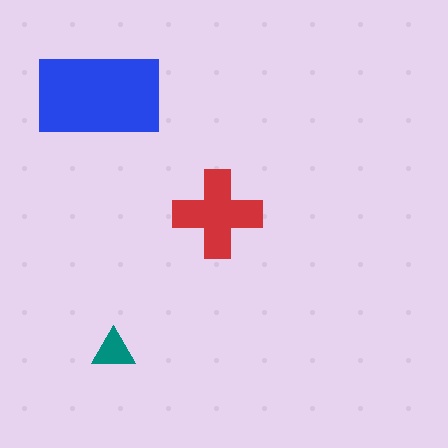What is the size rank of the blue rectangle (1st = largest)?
1st.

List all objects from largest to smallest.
The blue rectangle, the red cross, the teal triangle.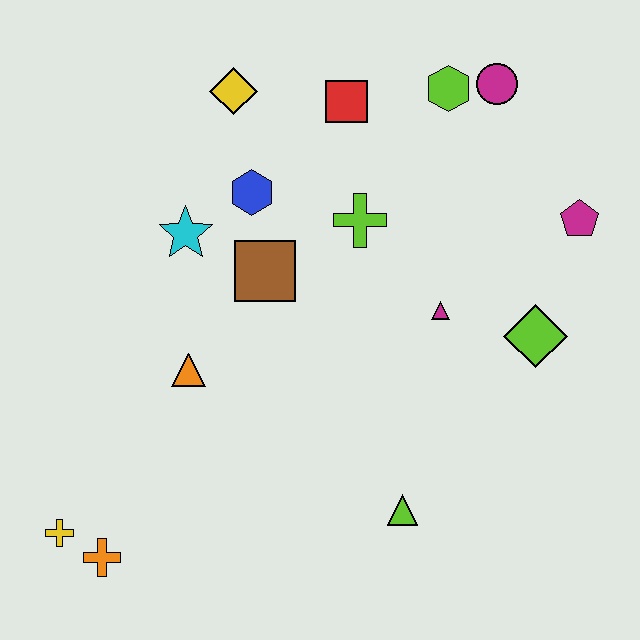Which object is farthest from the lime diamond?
The yellow cross is farthest from the lime diamond.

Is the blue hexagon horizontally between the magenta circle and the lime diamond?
No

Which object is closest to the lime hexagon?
The magenta circle is closest to the lime hexagon.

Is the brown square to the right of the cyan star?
Yes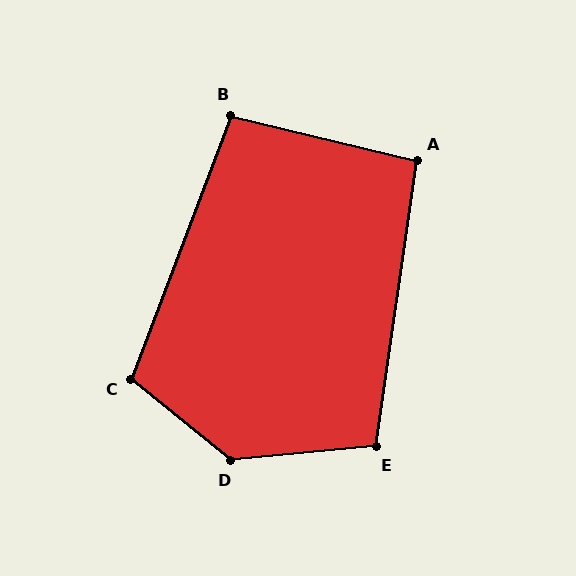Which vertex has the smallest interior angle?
A, at approximately 95 degrees.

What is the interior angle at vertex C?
Approximately 108 degrees (obtuse).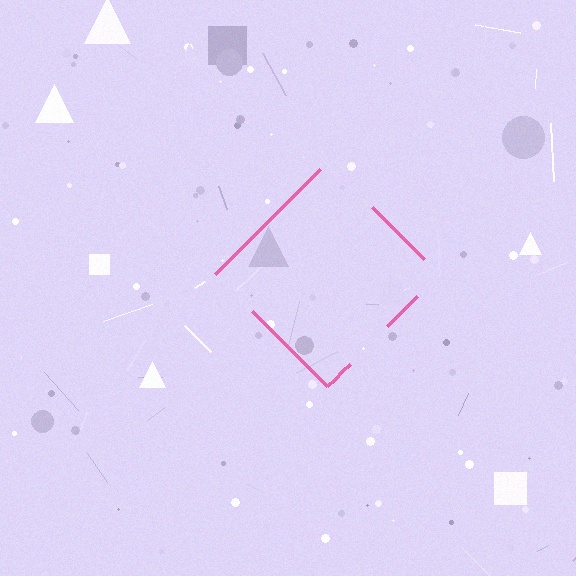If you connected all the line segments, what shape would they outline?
They would outline a diamond.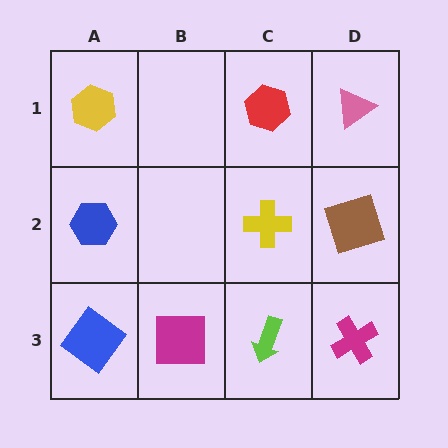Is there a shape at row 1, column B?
No, that cell is empty.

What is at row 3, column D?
A magenta cross.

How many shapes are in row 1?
3 shapes.